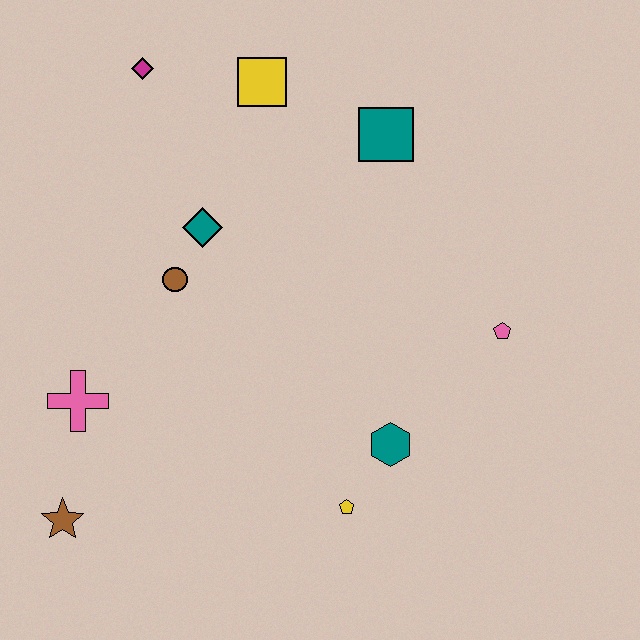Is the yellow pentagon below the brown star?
No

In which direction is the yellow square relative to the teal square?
The yellow square is to the left of the teal square.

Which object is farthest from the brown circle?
The pink pentagon is farthest from the brown circle.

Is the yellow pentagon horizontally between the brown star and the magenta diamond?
No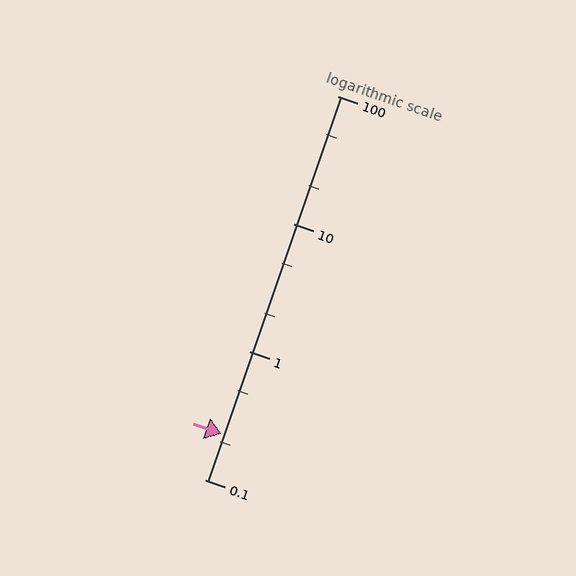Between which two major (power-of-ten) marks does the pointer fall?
The pointer is between 0.1 and 1.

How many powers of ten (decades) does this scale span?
The scale spans 3 decades, from 0.1 to 100.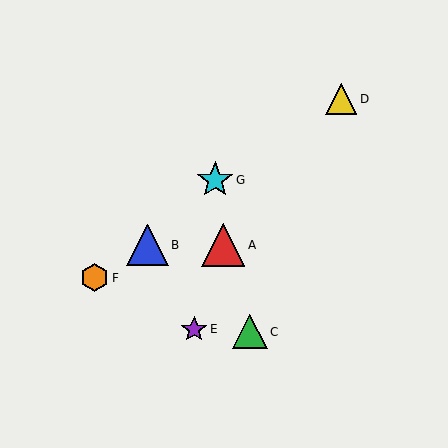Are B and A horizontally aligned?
Yes, both are at y≈245.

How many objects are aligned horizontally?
2 objects (A, B) are aligned horizontally.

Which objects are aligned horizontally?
Objects A, B are aligned horizontally.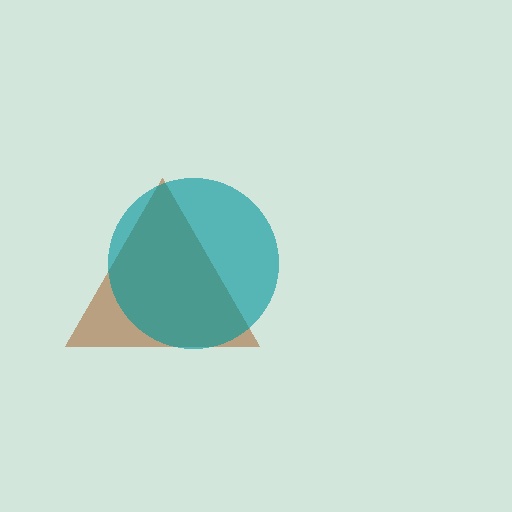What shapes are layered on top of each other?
The layered shapes are: a brown triangle, a teal circle.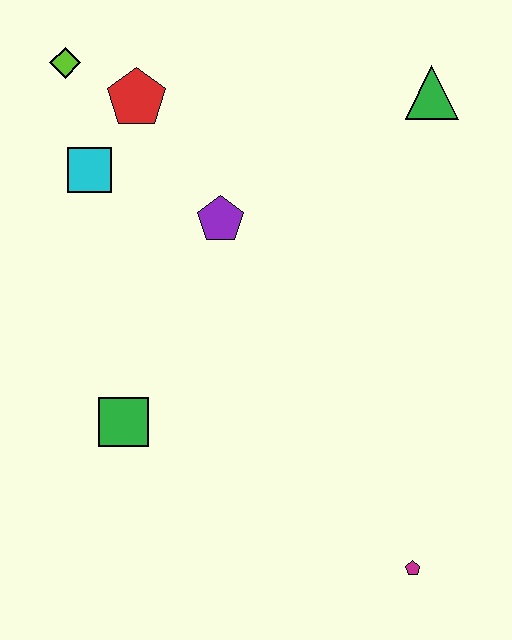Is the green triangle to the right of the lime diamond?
Yes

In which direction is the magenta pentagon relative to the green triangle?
The magenta pentagon is below the green triangle.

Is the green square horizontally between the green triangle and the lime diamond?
Yes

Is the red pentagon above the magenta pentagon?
Yes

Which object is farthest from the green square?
The green triangle is farthest from the green square.